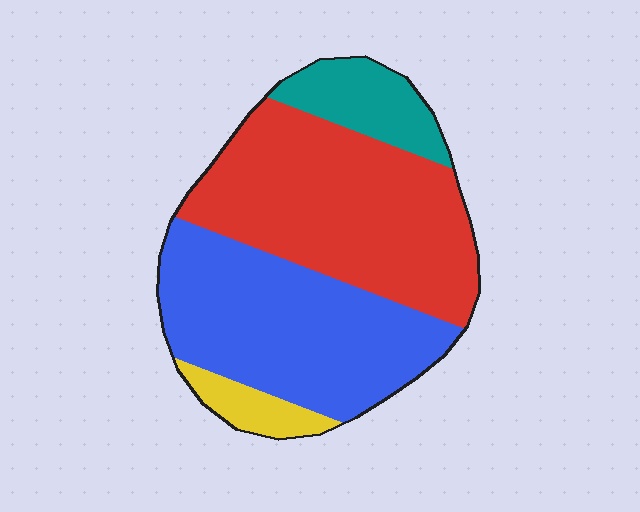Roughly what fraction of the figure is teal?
Teal covers 11% of the figure.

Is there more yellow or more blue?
Blue.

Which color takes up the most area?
Red, at roughly 45%.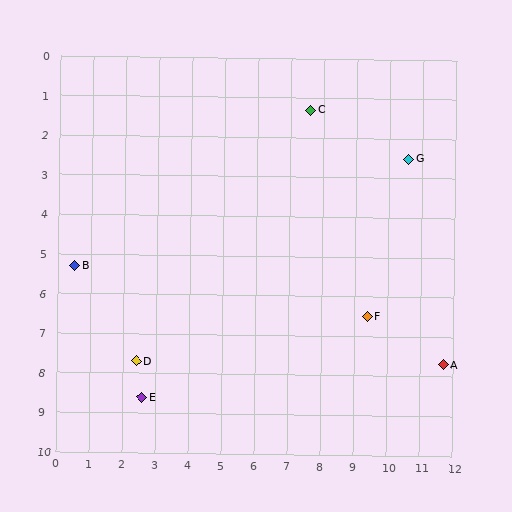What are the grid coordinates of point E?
Point E is at approximately (2.6, 8.6).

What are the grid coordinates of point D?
Point D is at approximately (2.4, 7.7).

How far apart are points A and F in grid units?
Points A and F are about 2.6 grid units apart.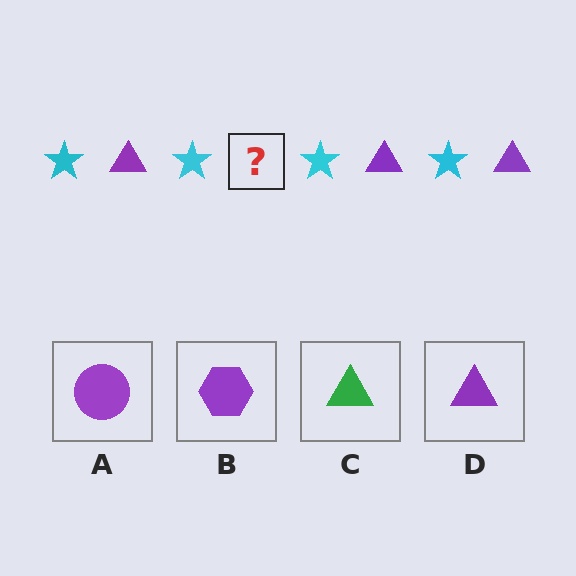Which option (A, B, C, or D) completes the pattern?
D.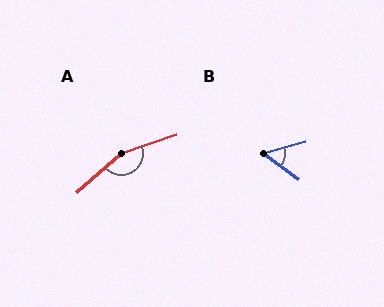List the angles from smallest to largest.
B (53°), A (158°).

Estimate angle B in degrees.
Approximately 53 degrees.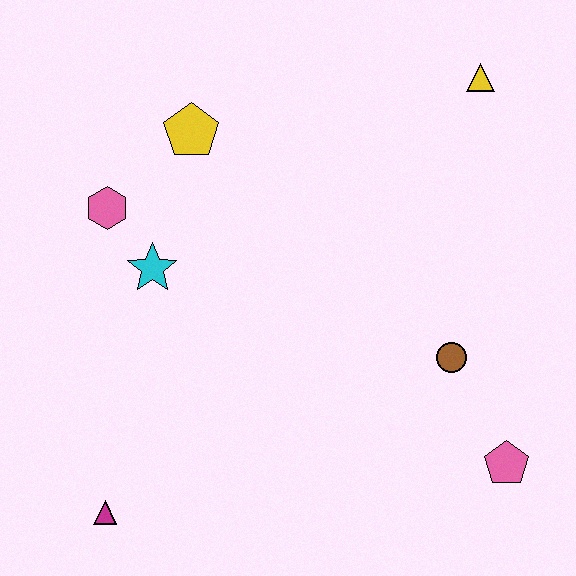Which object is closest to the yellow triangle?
The brown circle is closest to the yellow triangle.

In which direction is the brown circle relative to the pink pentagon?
The brown circle is above the pink pentagon.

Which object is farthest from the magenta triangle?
The yellow triangle is farthest from the magenta triangle.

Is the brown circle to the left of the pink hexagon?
No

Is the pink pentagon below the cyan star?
Yes